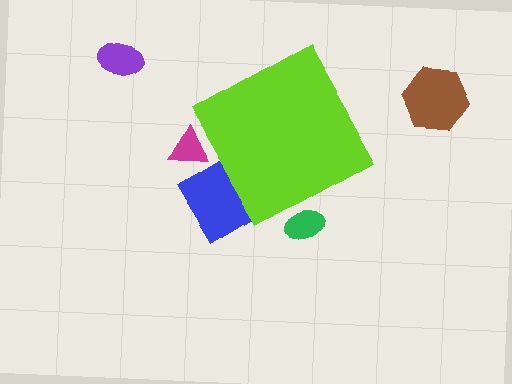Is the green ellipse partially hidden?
Yes, the green ellipse is partially hidden behind the lime diamond.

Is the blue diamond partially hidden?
Yes, the blue diamond is partially hidden behind the lime diamond.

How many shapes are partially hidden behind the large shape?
3 shapes are partially hidden.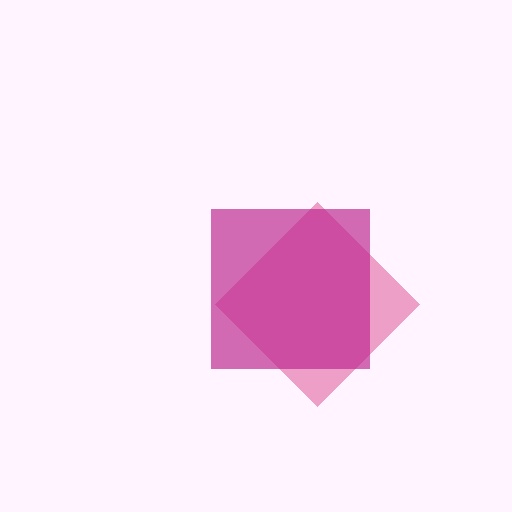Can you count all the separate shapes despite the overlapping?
Yes, there are 2 separate shapes.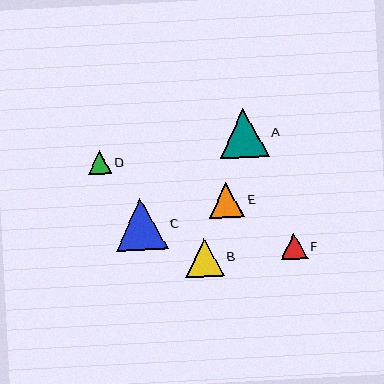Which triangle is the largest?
Triangle C is the largest with a size of approximately 52 pixels.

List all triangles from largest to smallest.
From largest to smallest: C, A, B, E, F, D.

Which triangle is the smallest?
Triangle D is the smallest with a size of approximately 24 pixels.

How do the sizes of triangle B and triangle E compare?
Triangle B and triangle E are approximately the same size.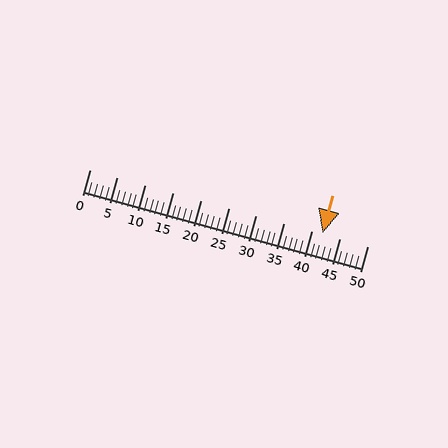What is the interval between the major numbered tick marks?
The major tick marks are spaced 5 units apart.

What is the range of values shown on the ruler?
The ruler shows values from 0 to 50.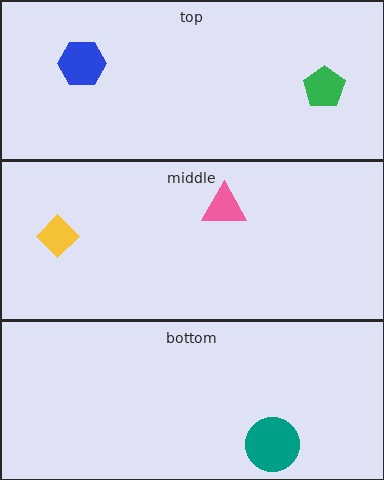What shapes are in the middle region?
The yellow diamond, the pink triangle.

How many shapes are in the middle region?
2.